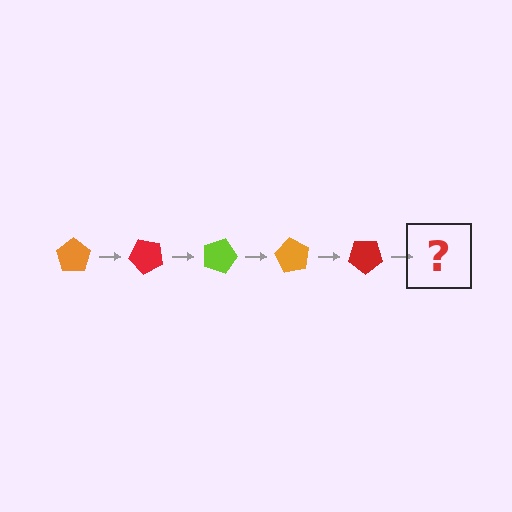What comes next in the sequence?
The next element should be a lime pentagon, rotated 225 degrees from the start.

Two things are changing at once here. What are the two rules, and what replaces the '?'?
The two rules are that it rotates 45 degrees each step and the color cycles through orange, red, and lime. The '?' should be a lime pentagon, rotated 225 degrees from the start.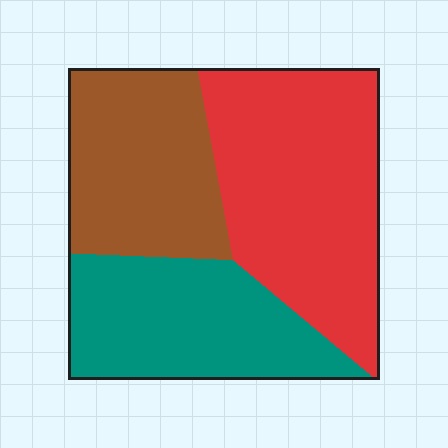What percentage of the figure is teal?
Teal takes up about one third (1/3) of the figure.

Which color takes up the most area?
Red, at roughly 40%.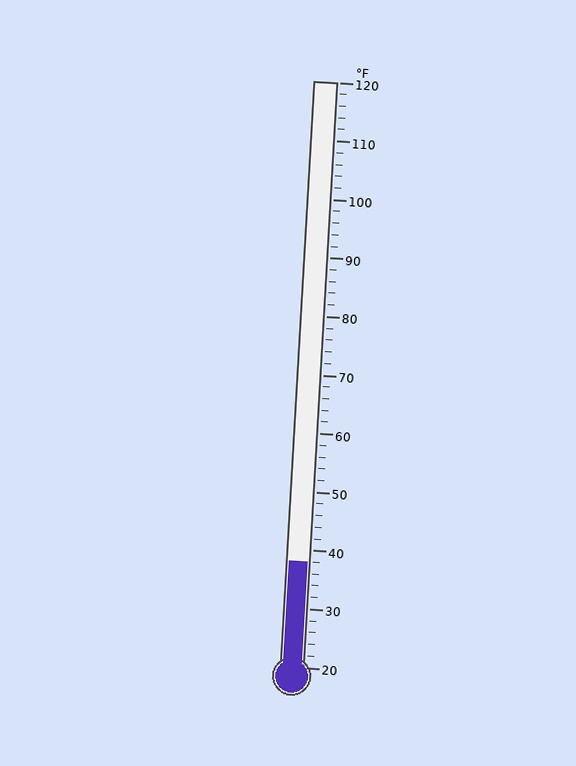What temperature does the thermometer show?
The thermometer shows approximately 38°F.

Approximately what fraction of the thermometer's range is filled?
The thermometer is filled to approximately 20% of its range.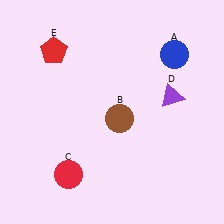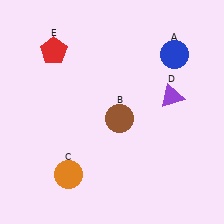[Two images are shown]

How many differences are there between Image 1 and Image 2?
There is 1 difference between the two images.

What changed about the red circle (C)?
In Image 1, C is red. In Image 2, it changed to orange.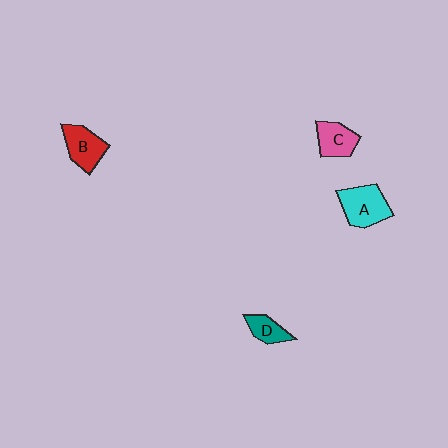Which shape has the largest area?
Shape A (cyan).